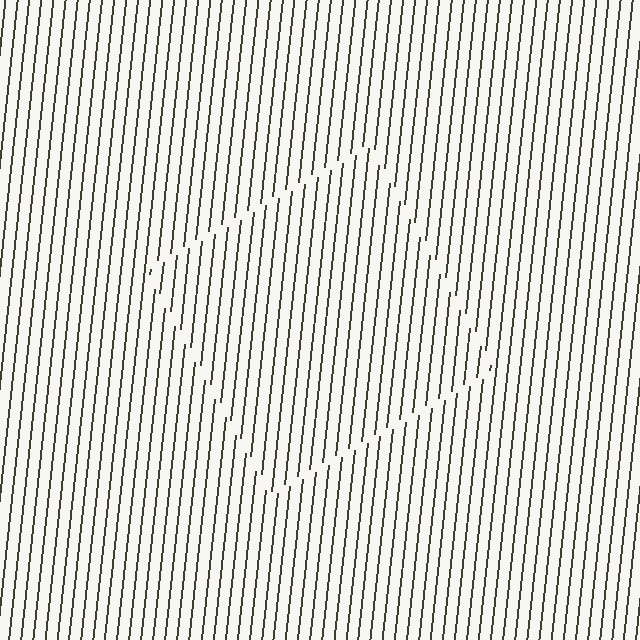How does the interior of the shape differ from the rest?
The interior of the shape contains the same grating, shifted by half a period — the contour is defined by the phase discontinuity where line-ends from the inner and outer gratings abut.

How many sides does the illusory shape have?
4 sides — the line-ends trace a square.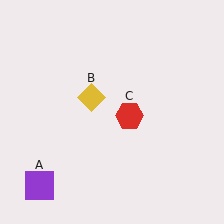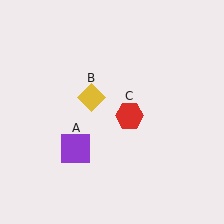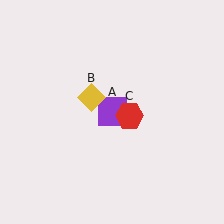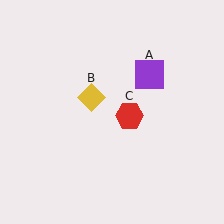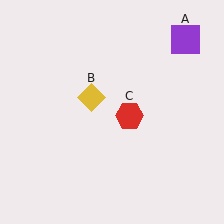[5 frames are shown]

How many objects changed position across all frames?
1 object changed position: purple square (object A).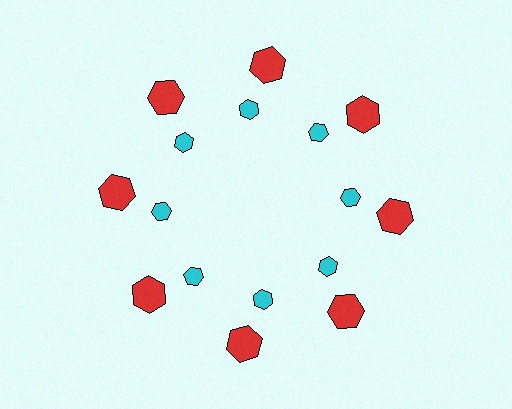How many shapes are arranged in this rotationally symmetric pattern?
There are 16 shapes, arranged in 8 groups of 2.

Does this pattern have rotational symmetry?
Yes, this pattern has 8-fold rotational symmetry. It looks the same after rotating 45 degrees around the center.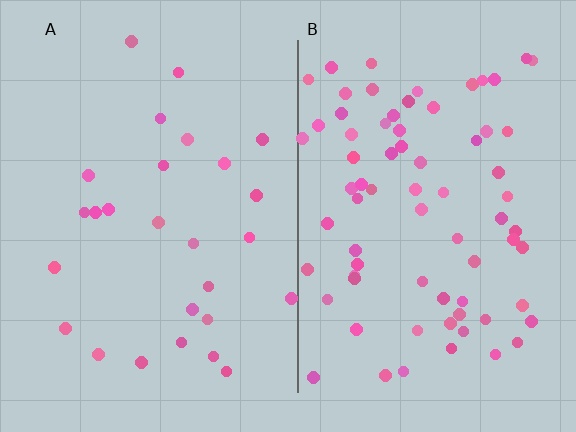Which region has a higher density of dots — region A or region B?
B (the right).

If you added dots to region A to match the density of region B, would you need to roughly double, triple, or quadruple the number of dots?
Approximately triple.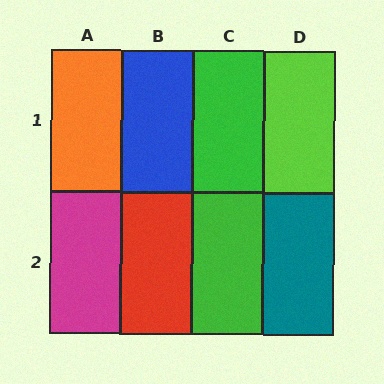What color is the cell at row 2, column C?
Green.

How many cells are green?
2 cells are green.